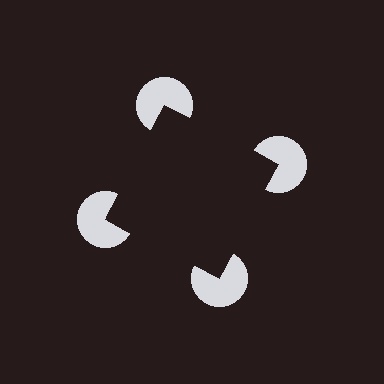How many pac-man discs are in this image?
There are 4 — one at each vertex of the illusory square.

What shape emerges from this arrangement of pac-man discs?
An illusory square — its edges are inferred from the aligned wedge cuts in the pac-man discs, not physically drawn.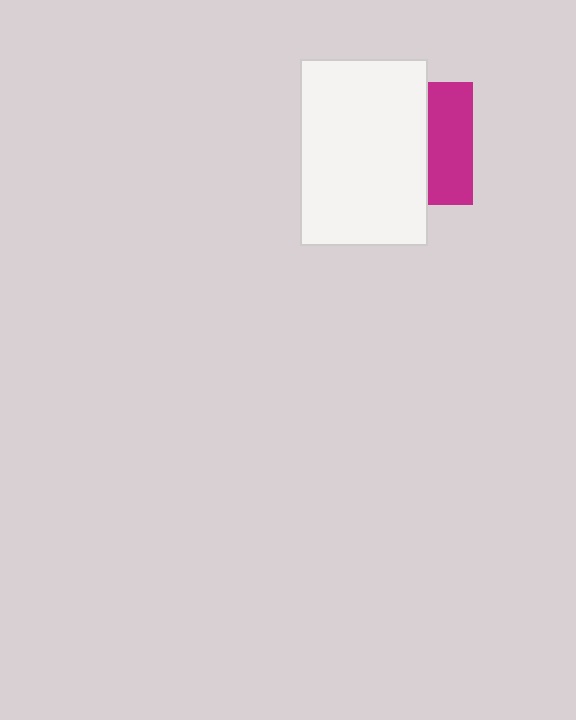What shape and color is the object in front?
The object in front is a white rectangle.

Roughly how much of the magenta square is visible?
A small part of it is visible (roughly 37%).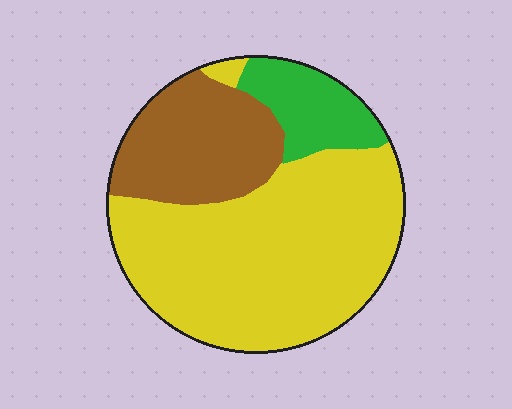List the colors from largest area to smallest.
From largest to smallest: yellow, brown, green.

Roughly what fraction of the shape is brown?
Brown takes up about one quarter (1/4) of the shape.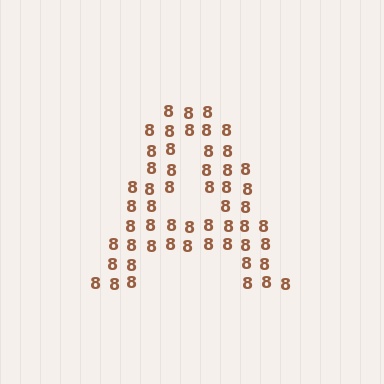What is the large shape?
The large shape is the letter A.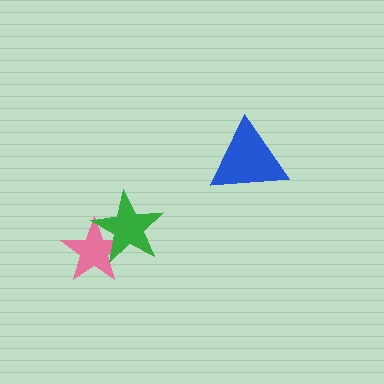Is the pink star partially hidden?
Yes, it is partially covered by another shape.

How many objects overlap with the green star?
1 object overlaps with the green star.